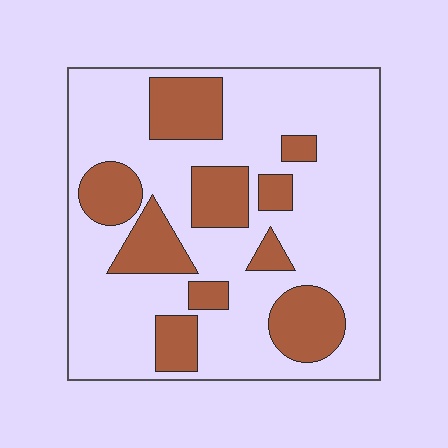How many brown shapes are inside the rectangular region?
10.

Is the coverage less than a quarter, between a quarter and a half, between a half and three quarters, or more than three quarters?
Between a quarter and a half.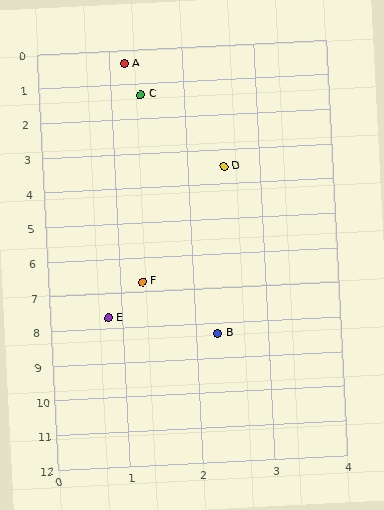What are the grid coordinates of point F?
Point F is at approximately (1.3, 6.7).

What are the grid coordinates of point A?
Point A is at approximately (1.2, 0.4).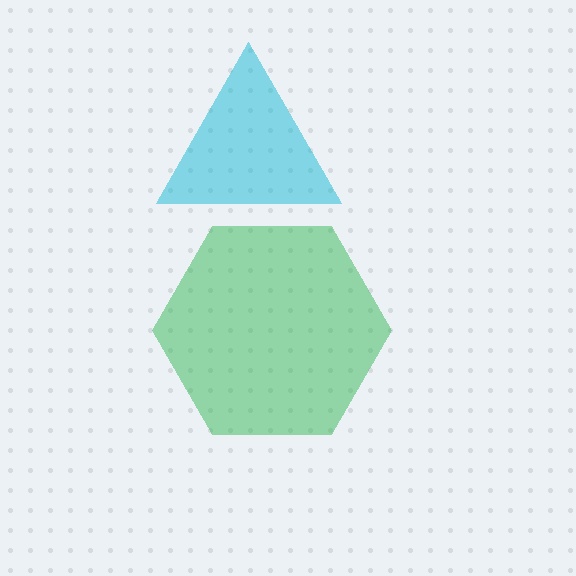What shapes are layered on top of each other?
The layered shapes are: a cyan triangle, a green hexagon.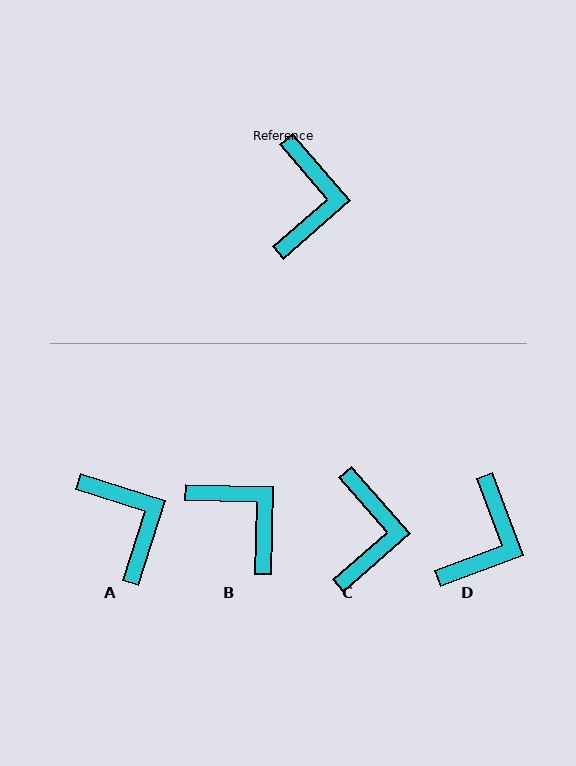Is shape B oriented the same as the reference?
No, it is off by about 47 degrees.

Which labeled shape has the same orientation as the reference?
C.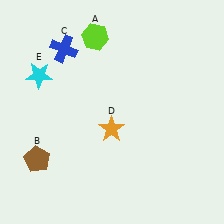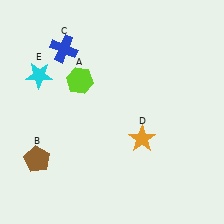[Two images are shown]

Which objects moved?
The objects that moved are: the lime hexagon (A), the orange star (D).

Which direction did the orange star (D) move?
The orange star (D) moved right.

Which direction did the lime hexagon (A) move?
The lime hexagon (A) moved down.